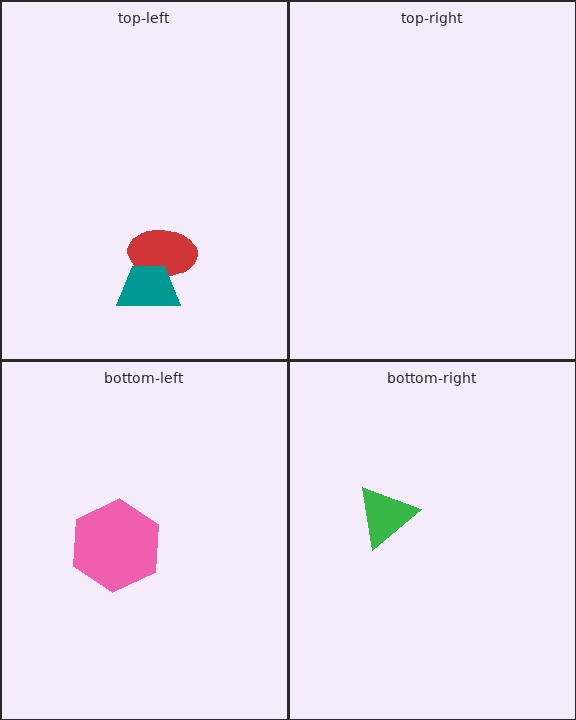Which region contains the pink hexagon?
The bottom-left region.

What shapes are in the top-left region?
The red ellipse, the teal trapezoid.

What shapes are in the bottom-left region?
The pink hexagon.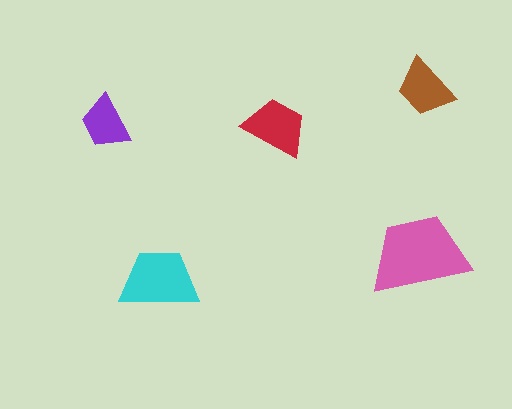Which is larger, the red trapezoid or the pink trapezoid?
The pink one.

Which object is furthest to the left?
The purple trapezoid is leftmost.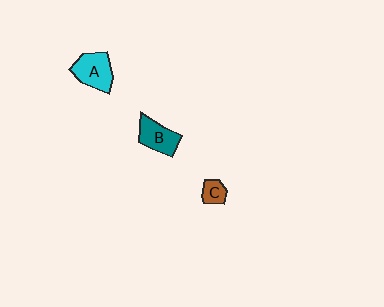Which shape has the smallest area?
Shape C (brown).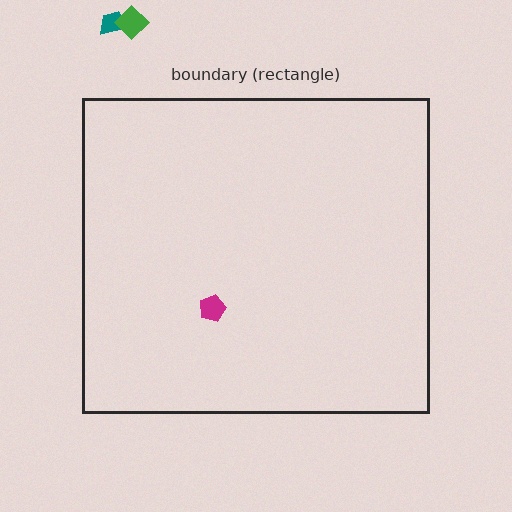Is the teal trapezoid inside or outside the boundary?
Outside.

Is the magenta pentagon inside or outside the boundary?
Inside.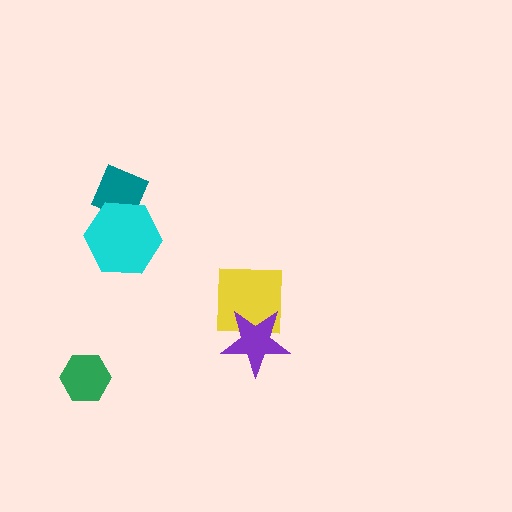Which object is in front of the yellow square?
The purple star is in front of the yellow square.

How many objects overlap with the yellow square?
1 object overlaps with the yellow square.